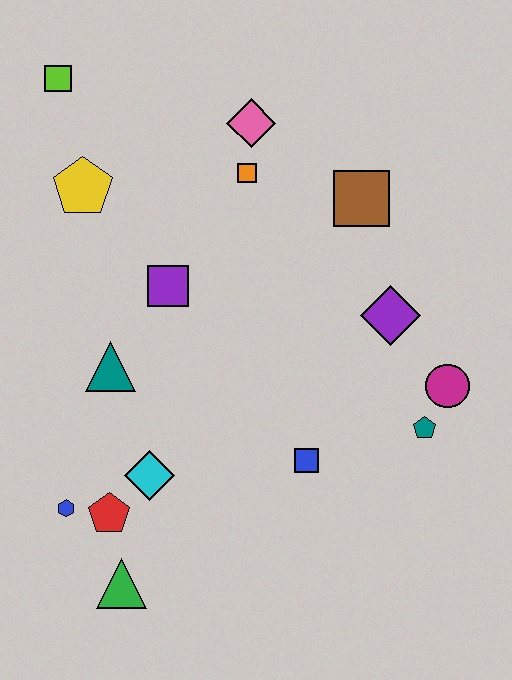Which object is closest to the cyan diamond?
The red pentagon is closest to the cyan diamond.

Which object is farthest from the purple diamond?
The lime square is farthest from the purple diamond.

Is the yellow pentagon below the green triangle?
No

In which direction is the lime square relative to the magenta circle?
The lime square is to the left of the magenta circle.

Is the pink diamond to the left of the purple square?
No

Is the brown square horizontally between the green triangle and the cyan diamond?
No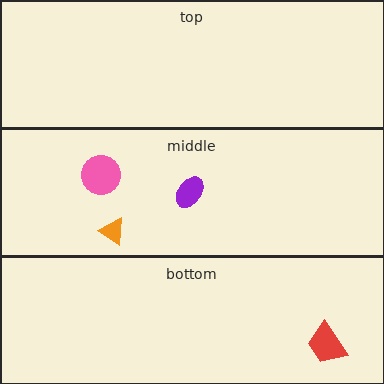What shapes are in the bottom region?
The red trapezoid.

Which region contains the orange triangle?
The middle region.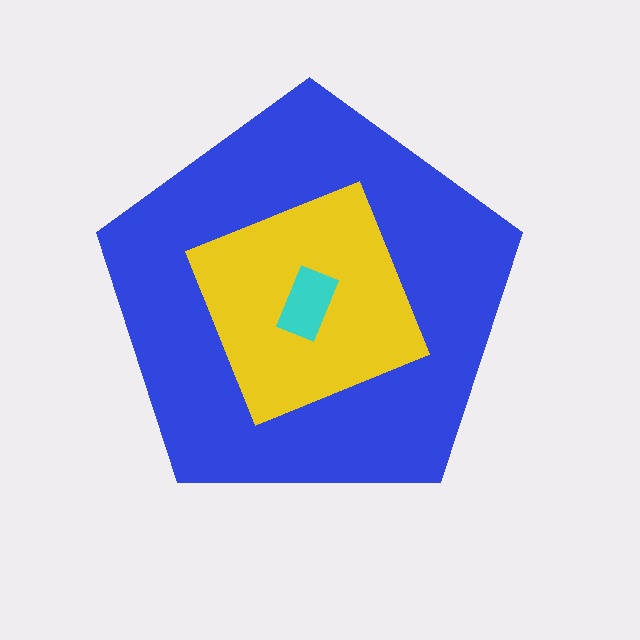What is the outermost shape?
The blue pentagon.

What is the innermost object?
The cyan rectangle.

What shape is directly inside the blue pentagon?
The yellow diamond.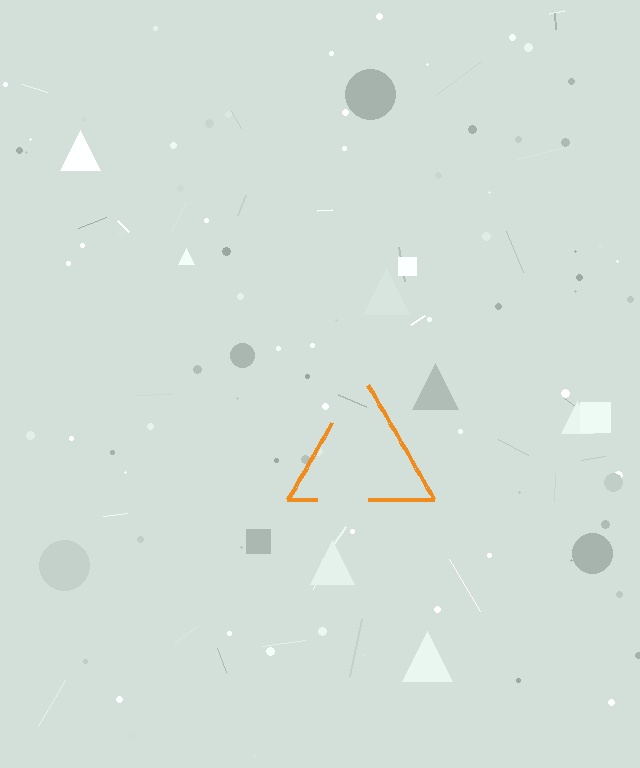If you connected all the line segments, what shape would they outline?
They would outline a triangle.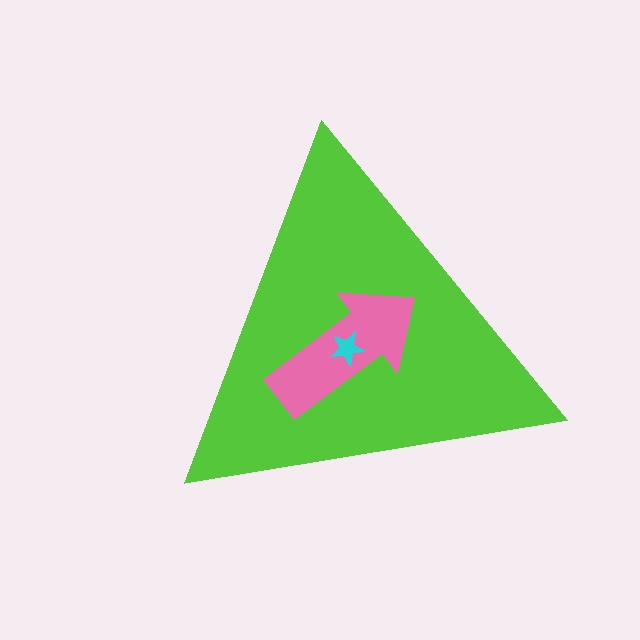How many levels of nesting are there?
3.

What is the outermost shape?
The lime triangle.